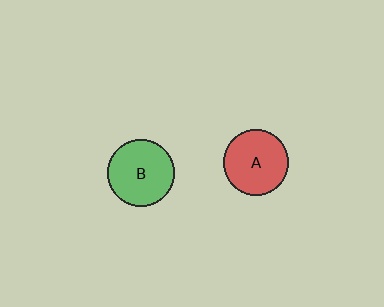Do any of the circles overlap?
No, none of the circles overlap.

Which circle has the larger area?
Circle B (green).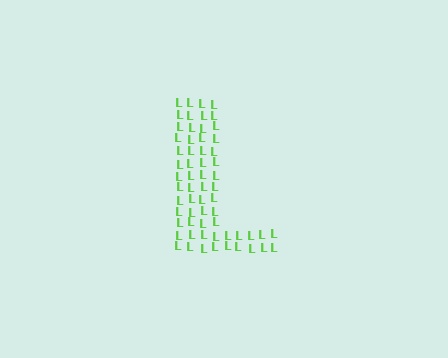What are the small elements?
The small elements are letter L's.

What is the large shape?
The large shape is the letter L.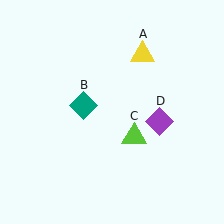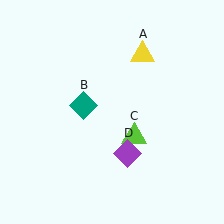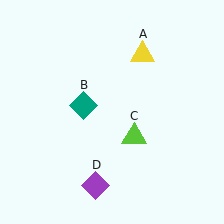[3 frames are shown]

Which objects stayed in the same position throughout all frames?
Yellow triangle (object A) and teal diamond (object B) and lime triangle (object C) remained stationary.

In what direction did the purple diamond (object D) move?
The purple diamond (object D) moved down and to the left.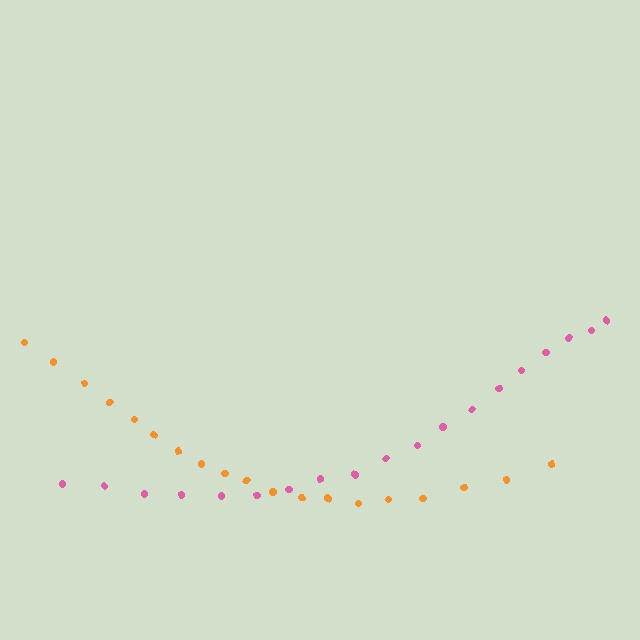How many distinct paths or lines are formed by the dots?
There are 2 distinct paths.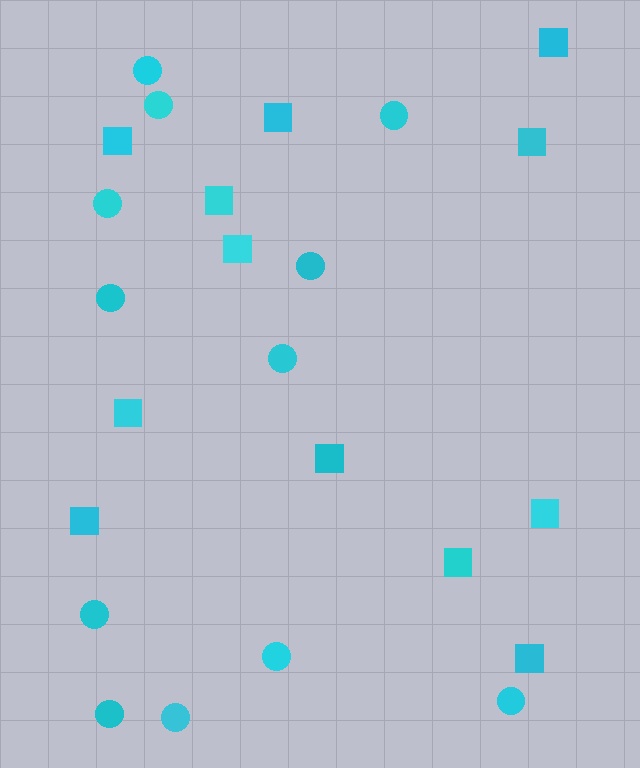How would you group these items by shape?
There are 2 groups: one group of squares (12) and one group of circles (12).